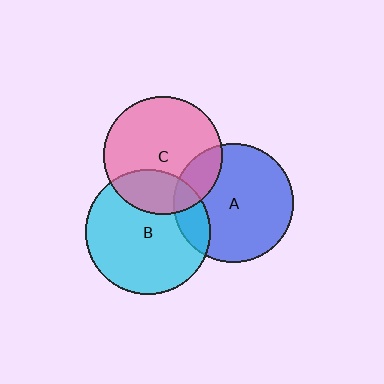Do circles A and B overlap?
Yes.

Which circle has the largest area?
Circle B (cyan).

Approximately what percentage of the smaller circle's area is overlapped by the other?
Approximately 15%.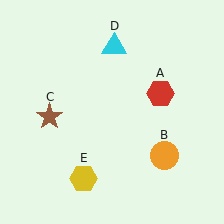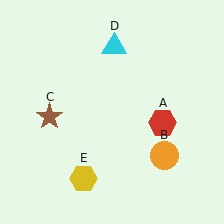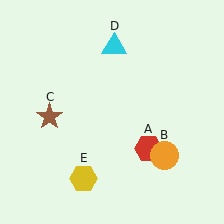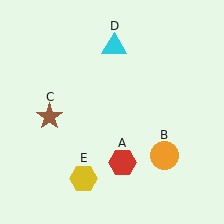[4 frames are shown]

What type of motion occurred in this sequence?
The red hexagon (object A) rotated clockwise around the center of the scene.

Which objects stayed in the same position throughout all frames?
Orange circle (object B) and brown star (object C) and cyan triangle (object D) and yellow hexagon (object E) remained stationary.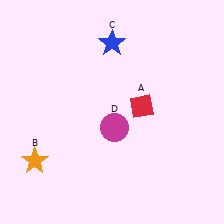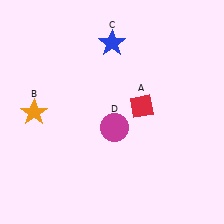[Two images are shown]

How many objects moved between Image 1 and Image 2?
1 object moved between the two images.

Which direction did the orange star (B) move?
The orange star (B) moved up.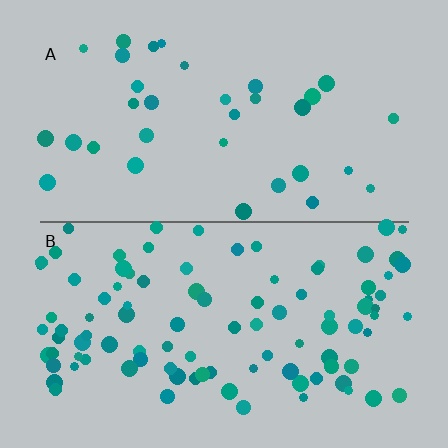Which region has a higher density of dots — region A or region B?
B (the bottom).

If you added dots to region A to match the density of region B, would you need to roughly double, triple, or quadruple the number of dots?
Approximately triple.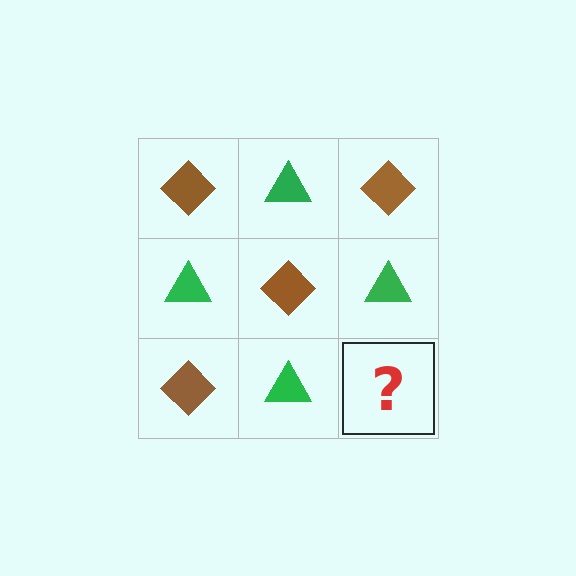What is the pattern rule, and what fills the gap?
The rule is that it alternates brown diamond and green triangle in a checkerboard pattern. The gap should be filled with a brown diamond.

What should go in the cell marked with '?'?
The missing cell should contain a brown diamond.